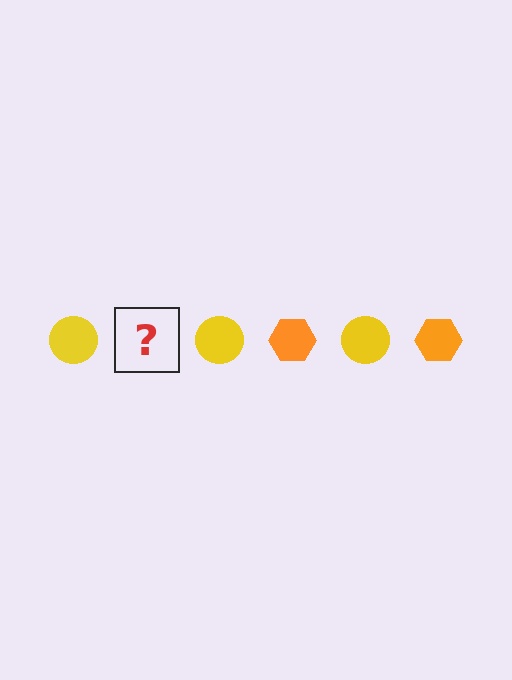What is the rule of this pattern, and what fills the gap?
The rule is that the pattern alternates between yellow circle and orange hexagon. The gap should be filled with an orange hexagon.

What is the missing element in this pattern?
The missing element is an orange hexagon.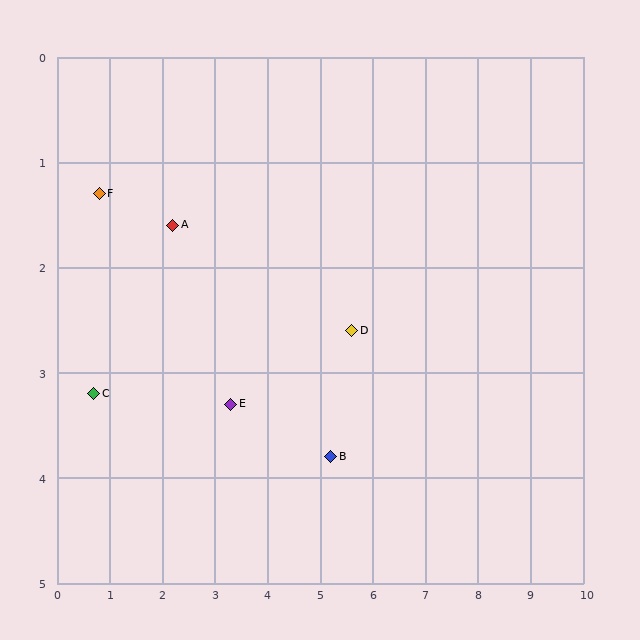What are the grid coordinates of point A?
Point A is at approximately (2.2, 1.6).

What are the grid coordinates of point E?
Point E is at approximately (3.3, 3.3).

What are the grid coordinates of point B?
Point B is at approximately (5.2, 3.8).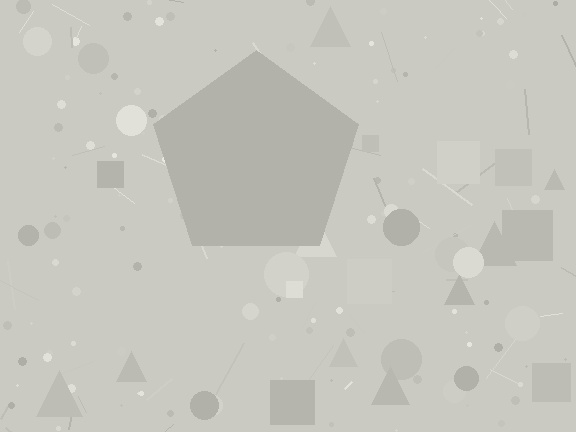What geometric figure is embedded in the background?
A pentagon is embedded in the background.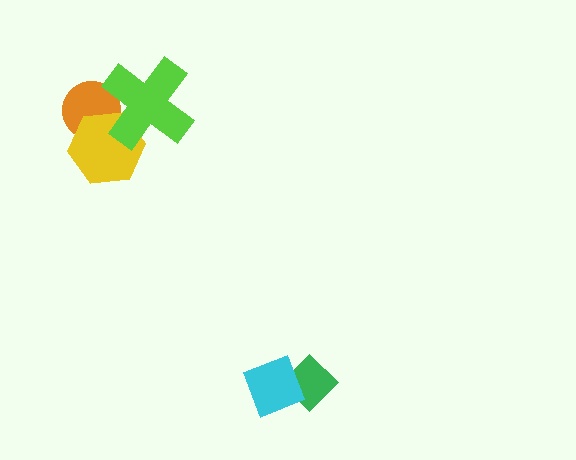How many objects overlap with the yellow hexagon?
2 objects overlap with the yellow hexagon.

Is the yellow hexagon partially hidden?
Yes, it is partially covered by another shape.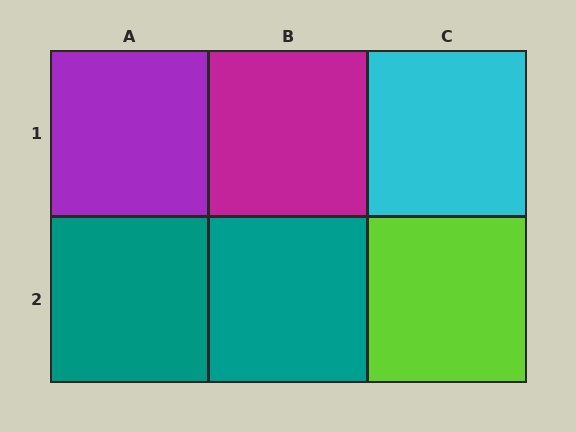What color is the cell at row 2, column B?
Teal.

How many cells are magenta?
1 cell is magenta.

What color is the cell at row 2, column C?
Lime.